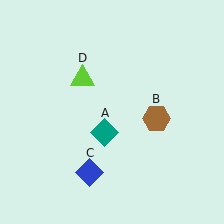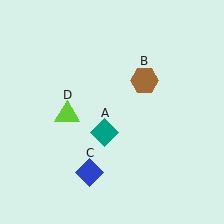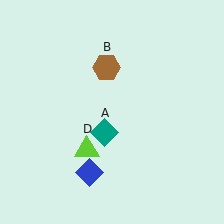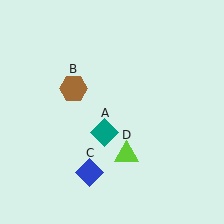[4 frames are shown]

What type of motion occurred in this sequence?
The brown hexagon (object B), lime triangle (object D) rotated counterclockwise around the center of the scene.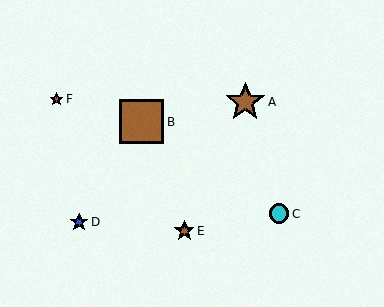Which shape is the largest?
The brown square (labeled B) is the largest.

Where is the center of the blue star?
The center of the blue star is at (79, 222).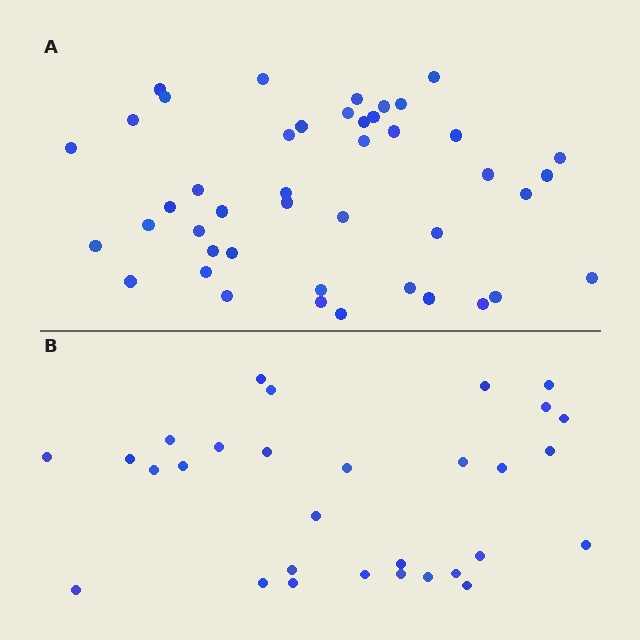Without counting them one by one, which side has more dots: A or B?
Region A (the top region) has more dots.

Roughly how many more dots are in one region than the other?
Region A has approximately 15 more dots than region B.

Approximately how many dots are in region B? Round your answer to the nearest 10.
About 30 dots.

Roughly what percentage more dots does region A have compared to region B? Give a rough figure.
About 45% more.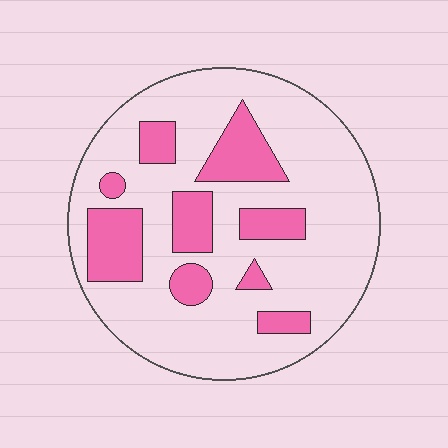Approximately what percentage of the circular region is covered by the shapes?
Approximately 25%.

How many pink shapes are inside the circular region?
9.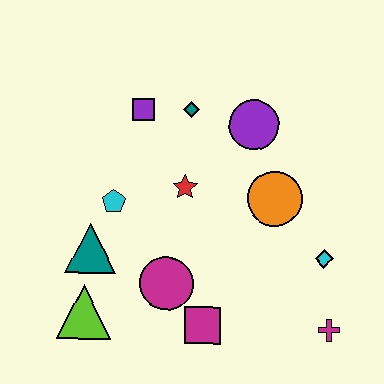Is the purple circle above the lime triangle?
Yes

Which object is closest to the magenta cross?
The cyan diamond is closest to the magenta cross.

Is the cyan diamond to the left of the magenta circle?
No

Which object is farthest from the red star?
The magenta cross is farthest from the red star.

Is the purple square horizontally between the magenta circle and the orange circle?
No